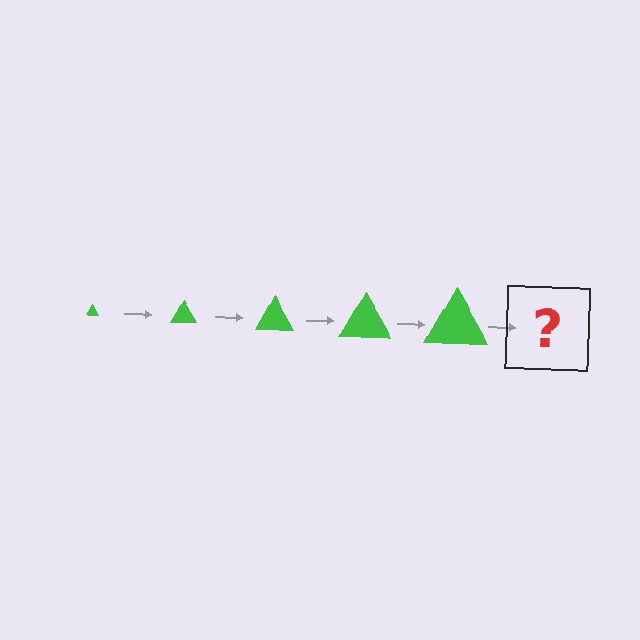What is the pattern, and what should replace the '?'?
The pattern is that the triangle gets progressively larger each step. The '?' should be a green triangle, larger than the previous one.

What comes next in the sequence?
The next element should be a green triangle, larger than the previous one.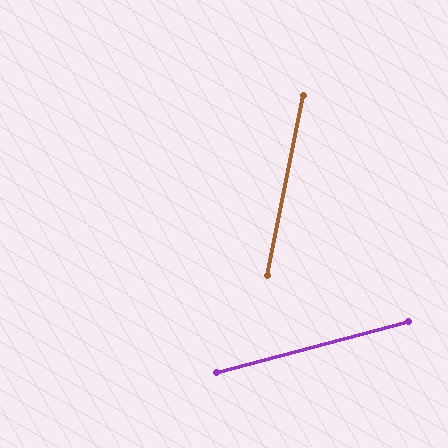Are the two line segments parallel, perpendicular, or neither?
Neither parallel nor perpendicular — they differ by about 64°.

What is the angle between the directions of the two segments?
Approximately 64 degrees.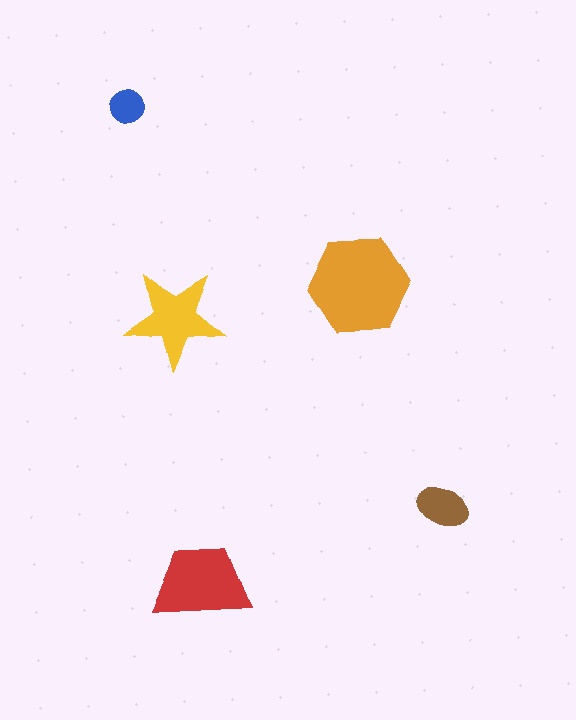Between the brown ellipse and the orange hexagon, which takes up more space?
The orange hexagon.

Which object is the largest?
The orange hexagon.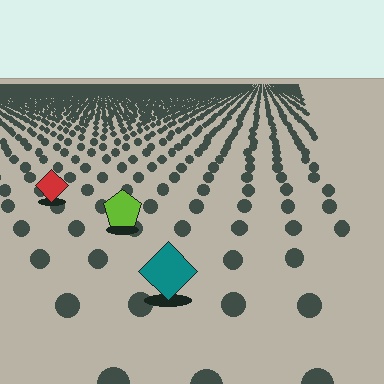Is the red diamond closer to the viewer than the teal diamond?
No. The teal diamond is closer — you can tell from the texture gradient: the ground texture is coarser near it.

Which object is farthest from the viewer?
The red diamond is farthest from the viewer. It appears smaller and the ground texture around it is denser.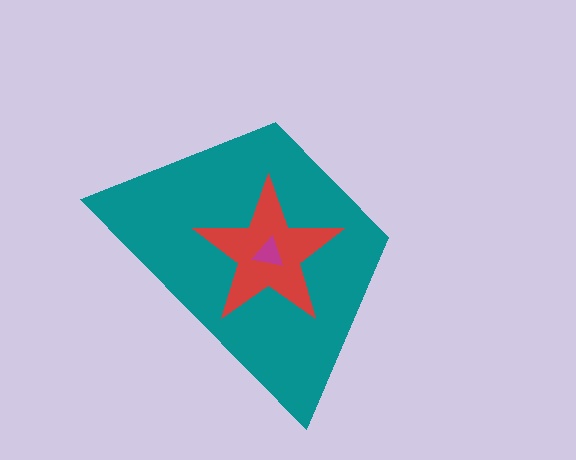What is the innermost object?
The magenta triangle.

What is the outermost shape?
The teal trapezoid.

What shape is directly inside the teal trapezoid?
The red star.